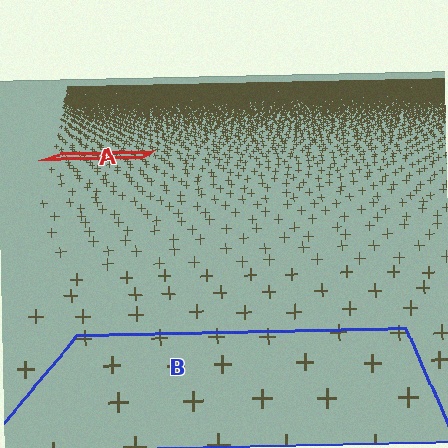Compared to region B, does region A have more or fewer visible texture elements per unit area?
Region A has more texture elements per unit area — they are packed more densely because it is farther away.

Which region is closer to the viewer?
Region B is closer. The texture elements there are larger and more spread out.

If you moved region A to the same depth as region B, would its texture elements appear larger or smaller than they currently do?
They would appear larger. At a closer depth, the same texture elements are projected at a bigger on-screen size.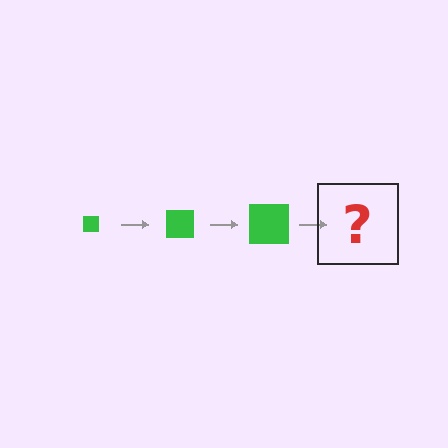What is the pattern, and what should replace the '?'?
The pattern is that the square gets progressively larger each step. The '?' should be a green square, larger than the previous one.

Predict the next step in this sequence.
The next step is a green square, larger than the previous one.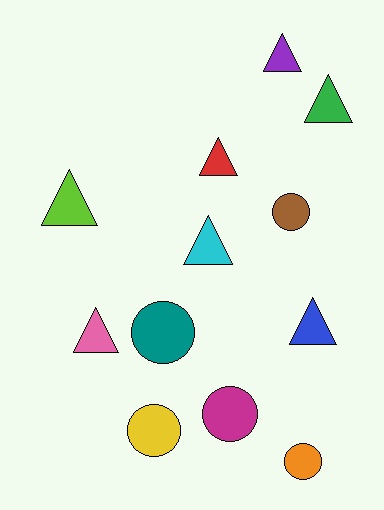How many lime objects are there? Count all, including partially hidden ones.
There is 1 lime object.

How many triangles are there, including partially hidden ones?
There are 7 triangles.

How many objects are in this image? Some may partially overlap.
There are 12 objects.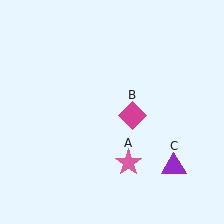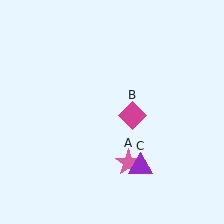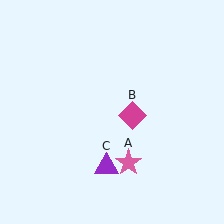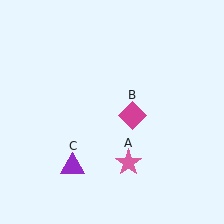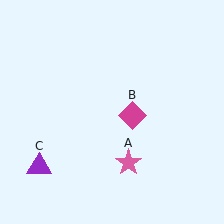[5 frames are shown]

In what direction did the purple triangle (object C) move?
The purple triangle (object C) moved left.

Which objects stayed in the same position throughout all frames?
Pink star (object A) and magenta diamond (object B) remained stationary.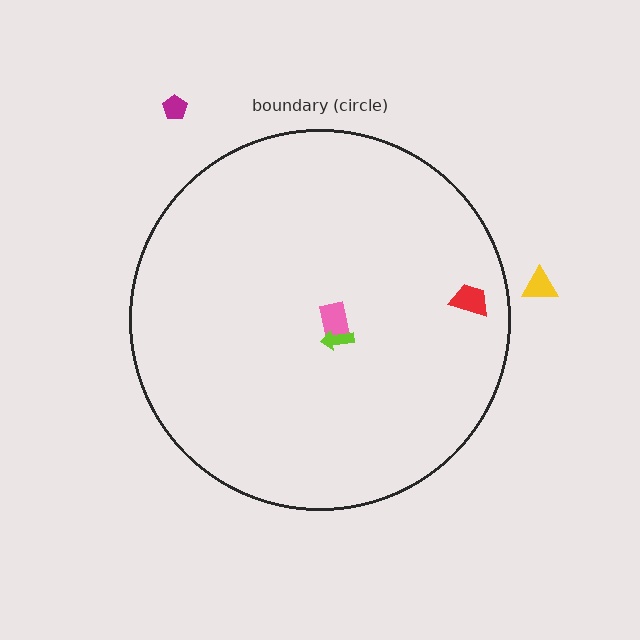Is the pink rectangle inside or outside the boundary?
Inside.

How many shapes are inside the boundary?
3 inside, 2 outside.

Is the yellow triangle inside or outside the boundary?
Outside.